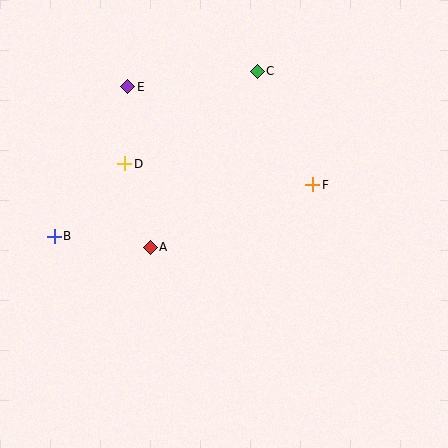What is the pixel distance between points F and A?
The distance between F and A is 174 pixels.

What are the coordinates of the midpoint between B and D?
The midpoint between B and D is at (89, 200).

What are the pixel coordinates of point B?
Point B is at (54, 236).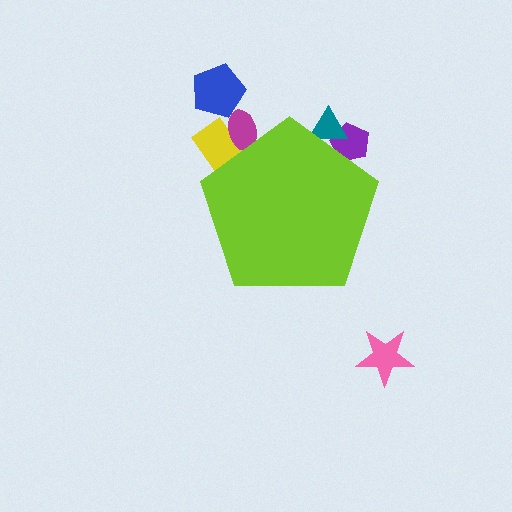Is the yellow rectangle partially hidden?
Yes, the yellow rectangle is partially hidden behind the lime pentagon.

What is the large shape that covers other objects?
A lime pentagon.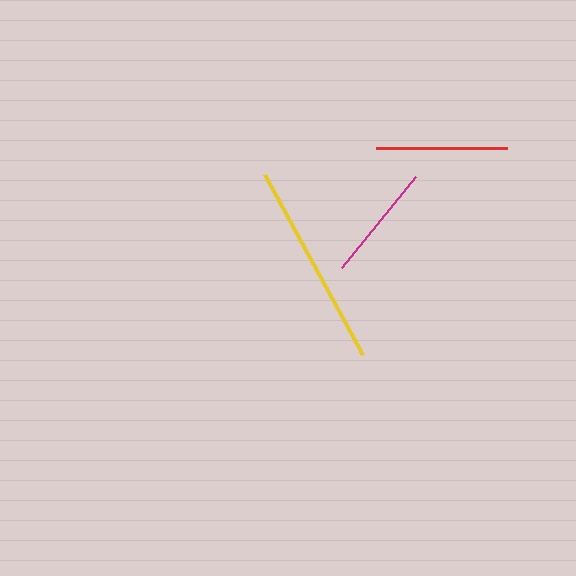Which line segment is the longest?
The yellow line is the longest at approximately 205 pixels.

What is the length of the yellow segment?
The yellow segment is approximately 205 pixels long.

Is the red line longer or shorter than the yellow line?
The yellow line is longer than the red line.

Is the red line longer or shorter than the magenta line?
The red line is longer than the magenta line.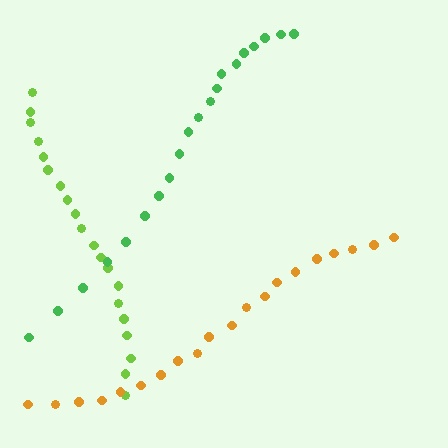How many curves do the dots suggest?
There are 3 distinct paths.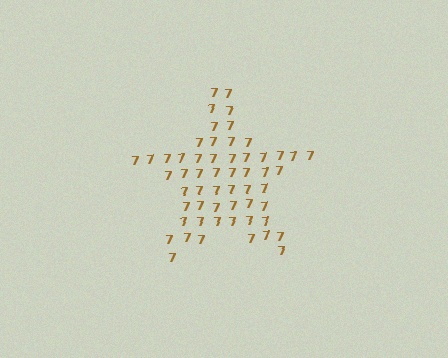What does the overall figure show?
The overall figure shows a star.